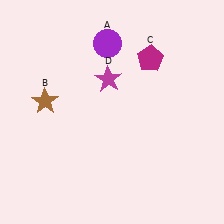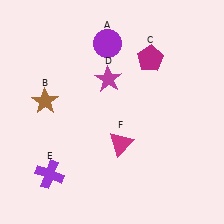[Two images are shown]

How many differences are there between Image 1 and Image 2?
There are 2 differences between the two images.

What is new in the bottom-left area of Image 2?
A purple cross (E) was added in the bottom-left area of Image 2.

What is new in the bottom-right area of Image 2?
A magenta triangle (F) was added in the bottom-right area of Image 2.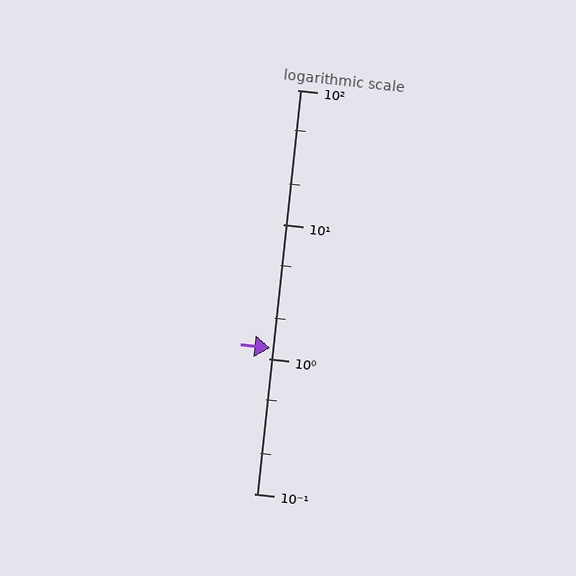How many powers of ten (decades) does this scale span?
The scale spans 3 decades, from 0.1 to 100.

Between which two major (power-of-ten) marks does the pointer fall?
The pointer is between 1 and 10.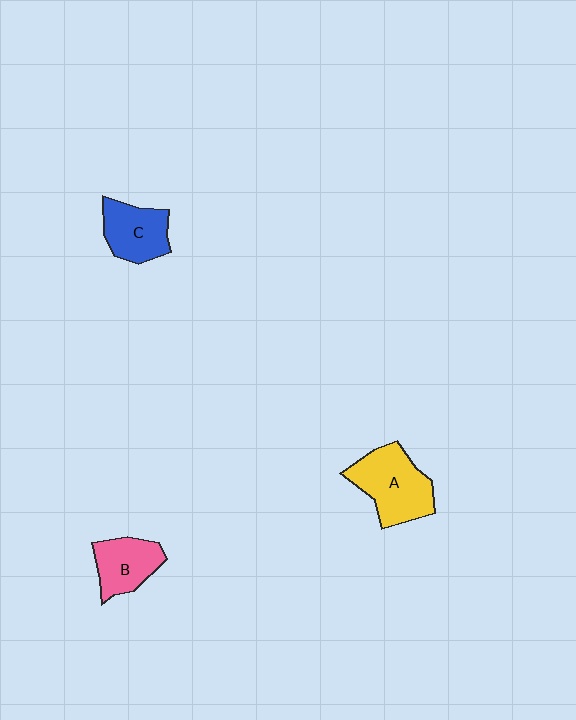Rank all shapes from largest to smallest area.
From largest to smallest: A (yellow), C (blue), B (pink).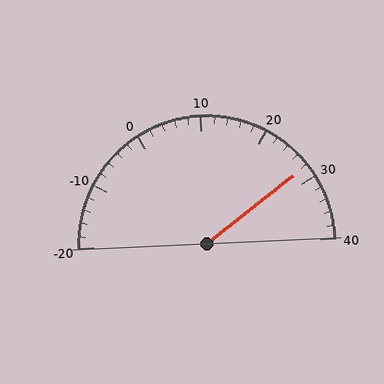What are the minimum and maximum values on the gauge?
The gauge ranges from -20 to 40.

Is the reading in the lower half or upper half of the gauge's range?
The reading is in the upper half of the range (-20 to 40).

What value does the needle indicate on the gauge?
The needle indicates approximately 28.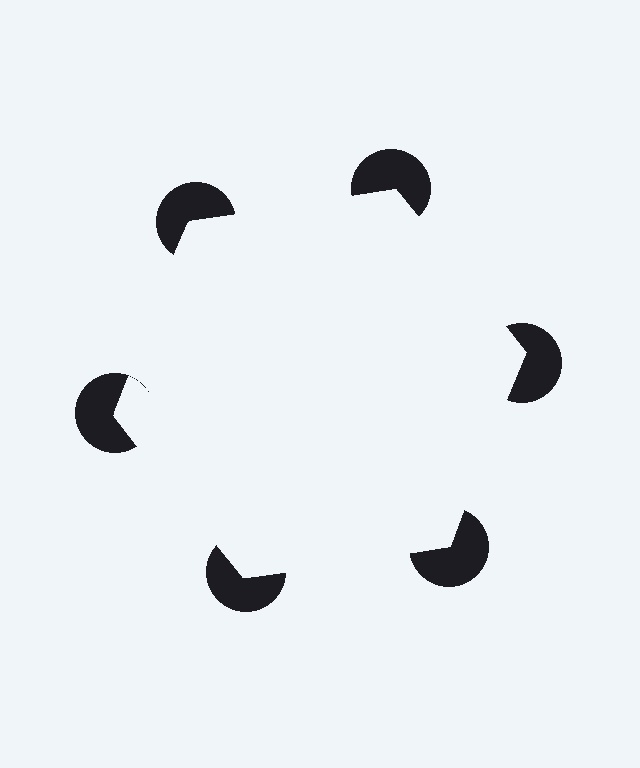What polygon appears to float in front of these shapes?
An illusory hexagon — its edges are inferred from the aligned wedge cuts in the pac-man discs, not physically drawn.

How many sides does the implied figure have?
6 sides.